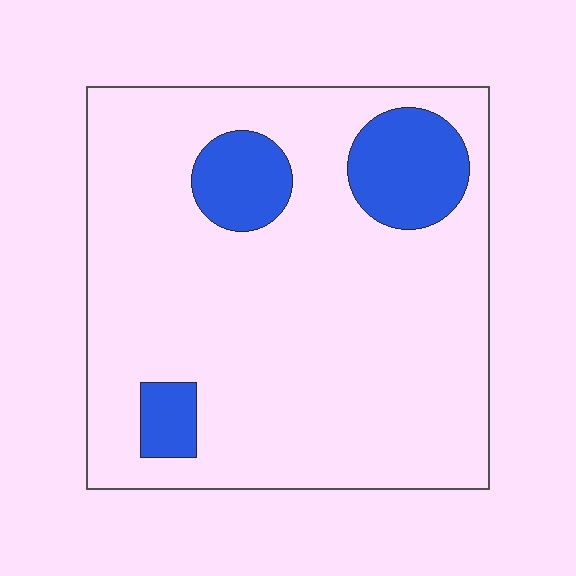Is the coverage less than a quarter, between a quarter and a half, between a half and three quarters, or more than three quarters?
Less than a quarter.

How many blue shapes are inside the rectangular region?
3.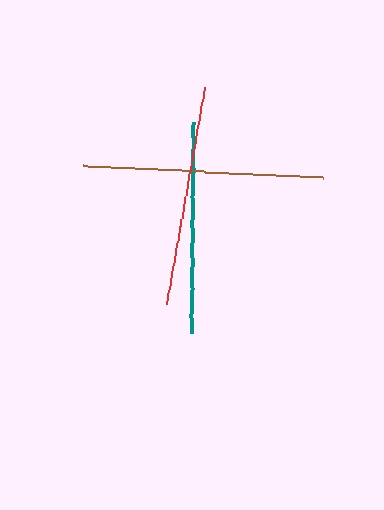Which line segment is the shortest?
The teal line is the shortest at approximately 211 pixels.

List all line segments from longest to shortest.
From longest to shortest: brown, red, teal.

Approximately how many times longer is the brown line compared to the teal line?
The brown line is approximately 1.1 times the length of the teal line.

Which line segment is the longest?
The brown line is the longest at approximately 241 pixels.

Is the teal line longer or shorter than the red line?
The red line is longer than the teal line.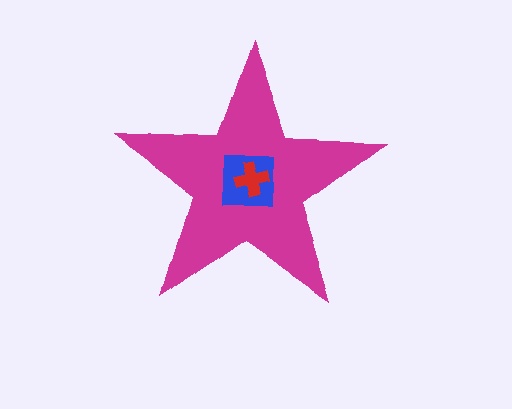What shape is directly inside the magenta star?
The blue square.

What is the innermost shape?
The red cross.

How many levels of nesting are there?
3.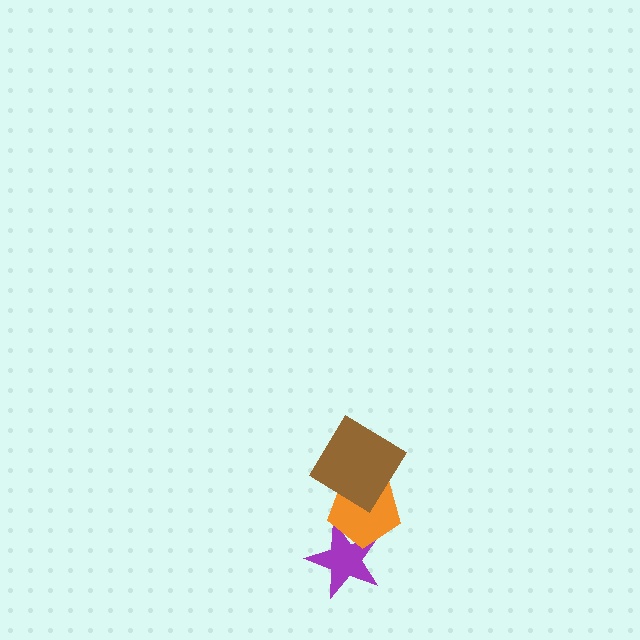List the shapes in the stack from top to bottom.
From top to bottom: the brown diamond, the orange pentagon, the purple star.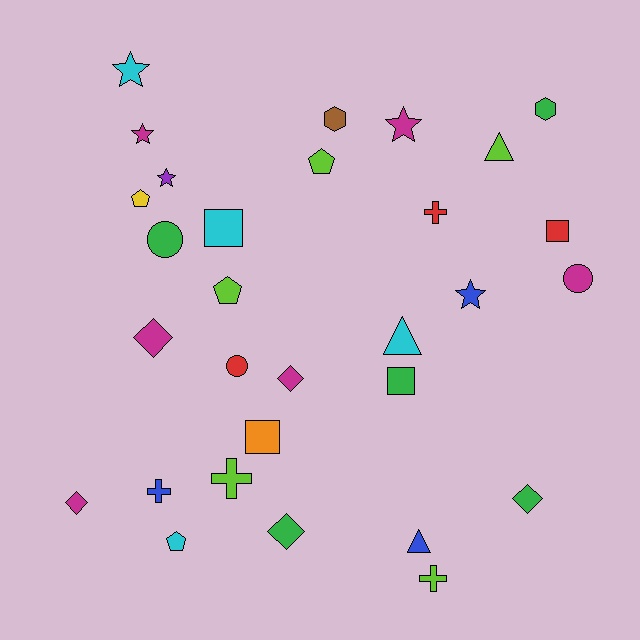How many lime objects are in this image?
There are 5 lime objects.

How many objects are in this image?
There are 30 objects.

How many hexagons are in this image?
There are 2 hexagons.